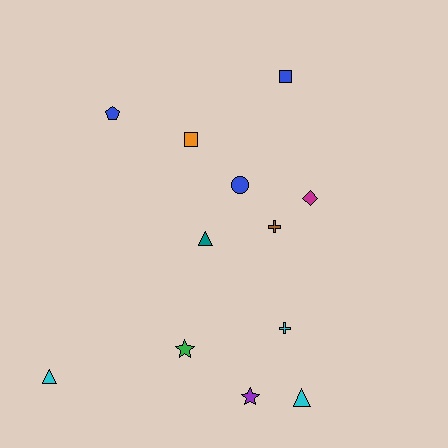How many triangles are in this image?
There are 3 triangles.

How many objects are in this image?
There are 12 objects.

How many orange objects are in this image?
There is 1 orange object.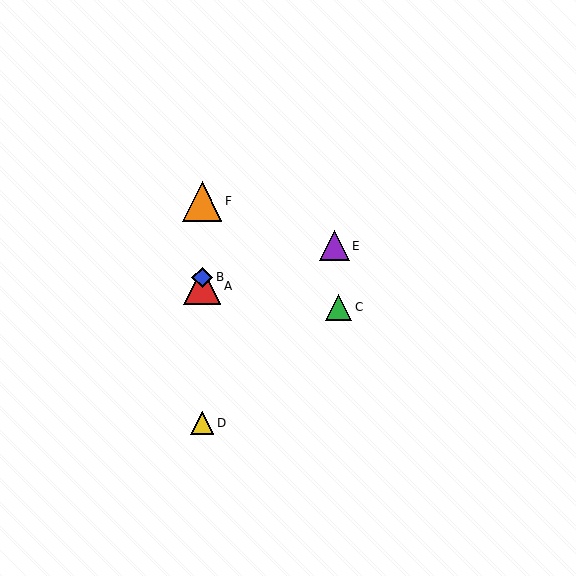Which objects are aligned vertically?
Objects A, B, D, F are aligned vertically.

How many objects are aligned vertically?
4 objects (A, B, D, F) are aligned vertically.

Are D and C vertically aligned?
No, D is at x≈202 and C is at x≈339.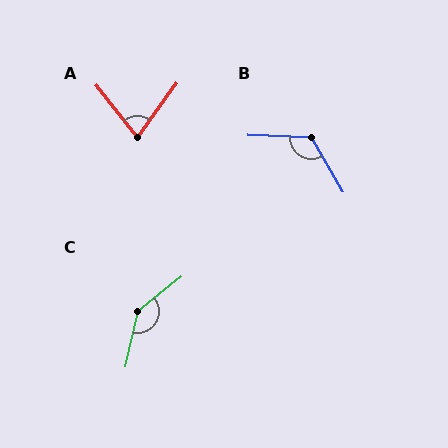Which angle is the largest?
C, at approximately 141 degrees.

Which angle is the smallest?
A, at approximately 75 degrees.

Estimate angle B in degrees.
Approximately 123 degrees.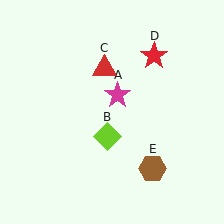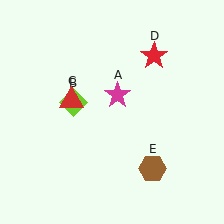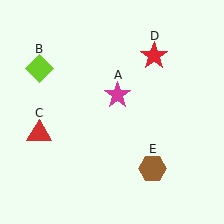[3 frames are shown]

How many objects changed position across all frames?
2 objects changed position: lime diamond (object B), red triangle (object C).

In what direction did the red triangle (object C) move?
The red triangle (object C) moved down and to the left.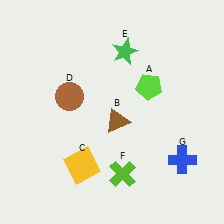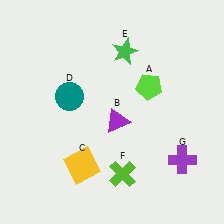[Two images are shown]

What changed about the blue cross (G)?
In Image 1, G is blue. In Image 2, it changed to purple.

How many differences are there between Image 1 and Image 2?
There are 3 differences between the two images.